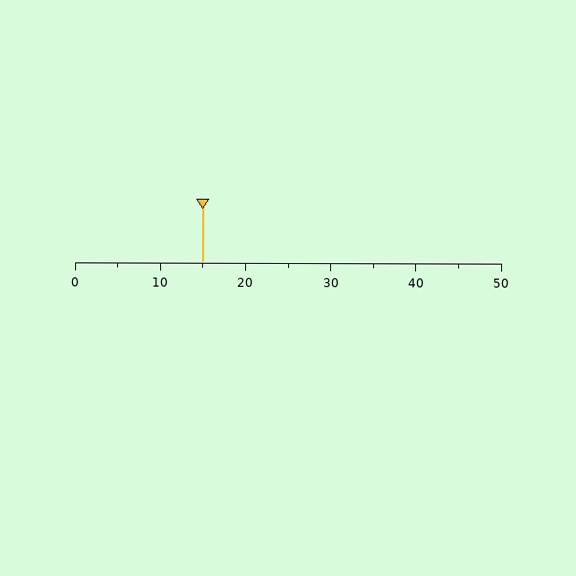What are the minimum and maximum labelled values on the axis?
The axis runs from 0 to 50.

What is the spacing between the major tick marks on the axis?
The major ticks are spaced 10 apart.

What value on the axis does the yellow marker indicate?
The marker indicates approximately 15.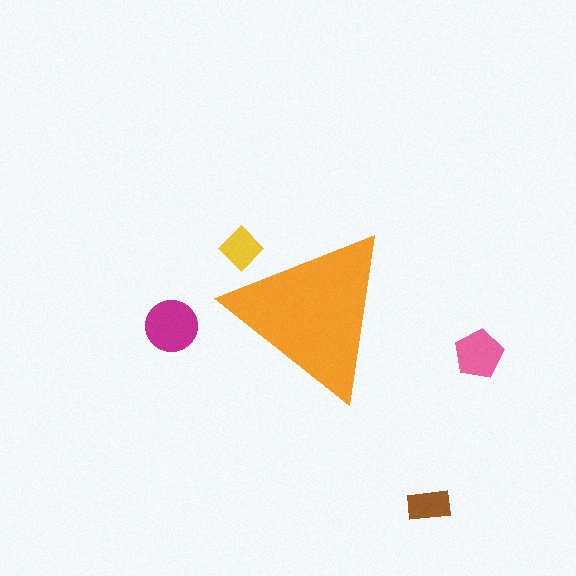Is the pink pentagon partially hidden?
No, the pink pentagon is fully visible.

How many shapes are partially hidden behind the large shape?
1 shape is partially hidden.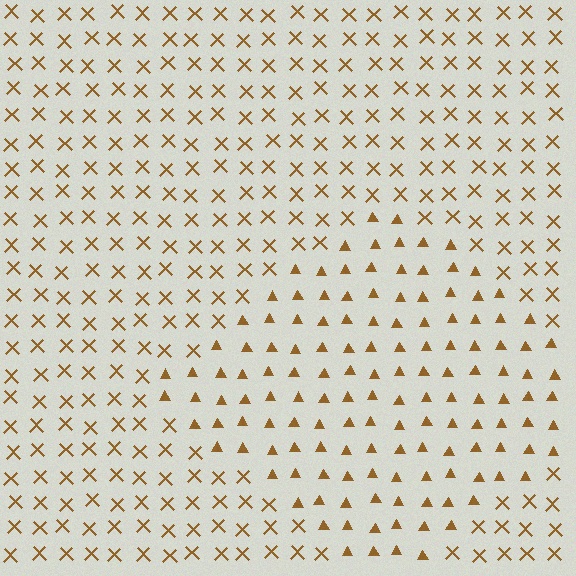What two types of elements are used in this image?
The image uses triangles inside the diamond region and X marks outside it.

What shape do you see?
I see a diamond.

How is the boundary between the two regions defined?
The boundary is defined by a change in element shape: triangles inside vs. X marks outside. All elements share the same color and spacing.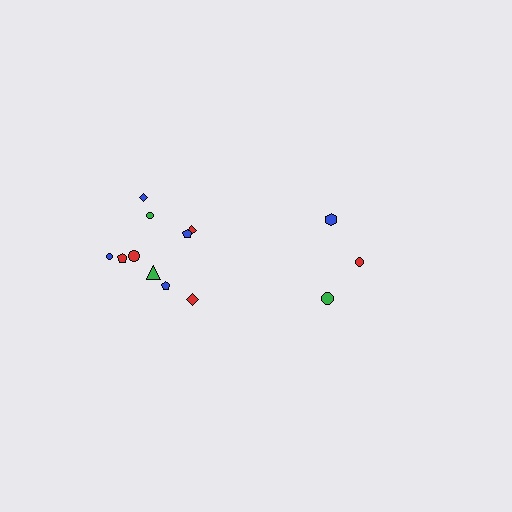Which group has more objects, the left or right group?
The left group.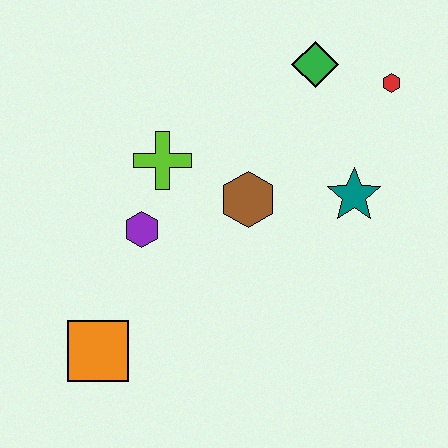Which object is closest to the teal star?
The brown hexagon is closest to the teal star.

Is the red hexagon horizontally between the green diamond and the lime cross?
No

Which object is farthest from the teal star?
The orange square is farthest from the teal star.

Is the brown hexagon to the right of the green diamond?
No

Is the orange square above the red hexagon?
No